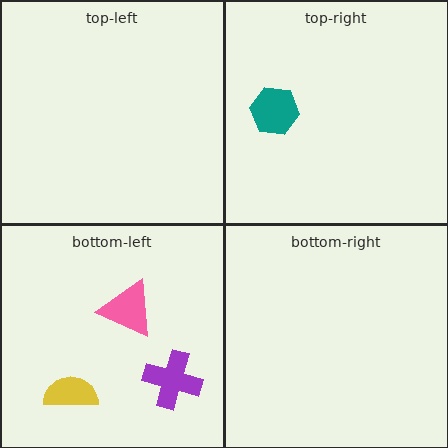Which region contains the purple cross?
The bottom-left region.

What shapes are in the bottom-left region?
The purple cross, the yellow semicircle, the pink triangle.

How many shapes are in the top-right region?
1.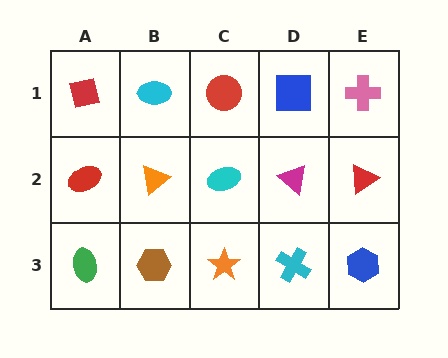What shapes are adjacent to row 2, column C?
A red circle (row 1, column C), an orange star (row 3, column C), an orange triangle (row 2, column B), a magenta triangle (row 2, column D).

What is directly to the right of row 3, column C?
A cyan cross.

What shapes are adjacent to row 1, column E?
A red triangle (row 2, column E), a blue square (row 1, column D).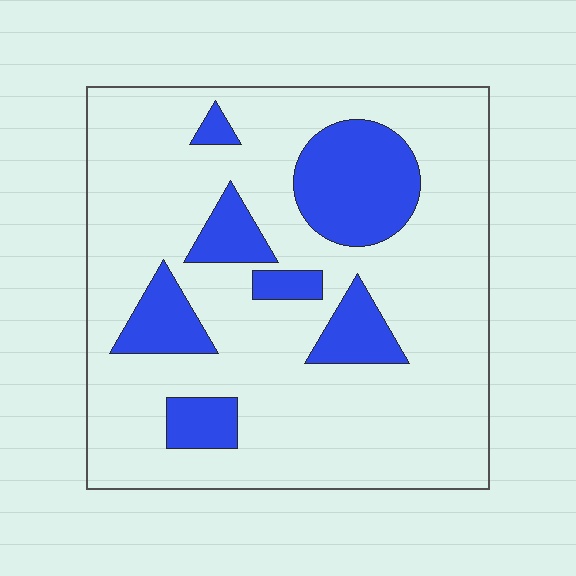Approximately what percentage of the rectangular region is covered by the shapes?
Approximately 20%.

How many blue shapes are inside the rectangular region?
7.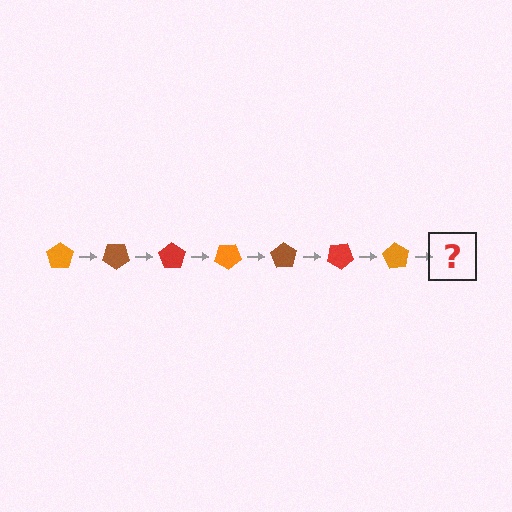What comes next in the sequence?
The next element should be a brown pentagon, rotated 245 degrees from the start.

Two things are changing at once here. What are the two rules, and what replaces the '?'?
The two rules are that it rotates 35 degrees each step and the color cycles through orange, brown, and red. The '?' should be a brown pentagon, rotated 245 degrees from the start.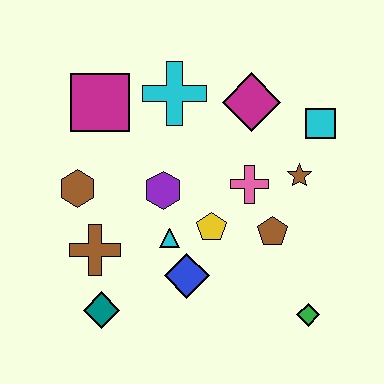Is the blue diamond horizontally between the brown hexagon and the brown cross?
No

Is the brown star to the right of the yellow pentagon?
Yes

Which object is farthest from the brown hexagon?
The green diamond is farthest from the brown hexagon.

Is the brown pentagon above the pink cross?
No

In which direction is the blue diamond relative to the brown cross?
The blue diamond is to the right of the brown cross.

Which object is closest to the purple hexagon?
The cyan triangle is closest to the purple hexagon.